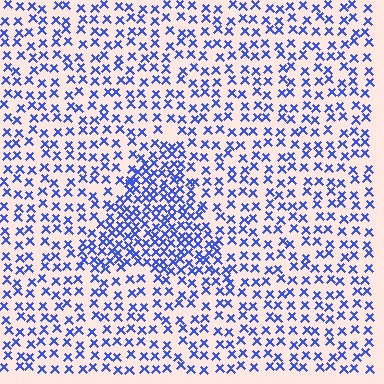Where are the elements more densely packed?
The elements are more densely packed inside the triangle boundary.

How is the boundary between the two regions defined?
The boundary is defined by a change in element density (approximately 2.0x ratio). All elements are the same color, size, and shape.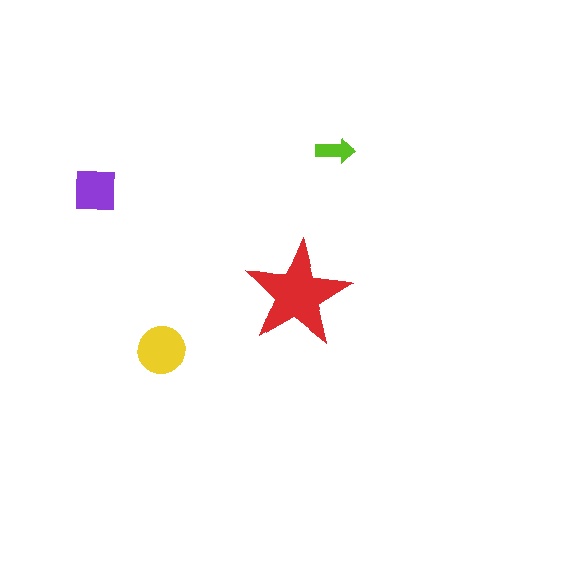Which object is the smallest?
The lime arrow.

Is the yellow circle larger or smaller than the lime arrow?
Larger.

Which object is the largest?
The red star.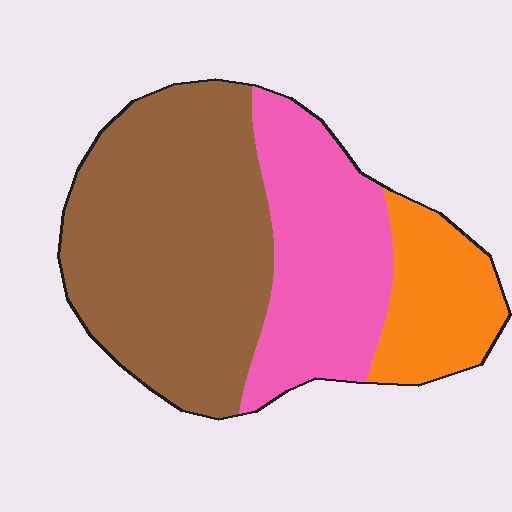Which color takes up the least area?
Orange, at roughly 15%.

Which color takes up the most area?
Brown, at roughly 50%.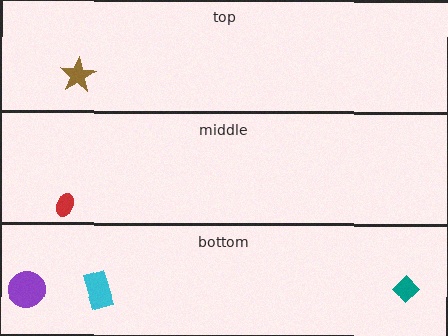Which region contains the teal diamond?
The bottom region.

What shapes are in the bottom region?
The teal diamond, the purple circle, the cyan rectangle.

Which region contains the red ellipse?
The middle region.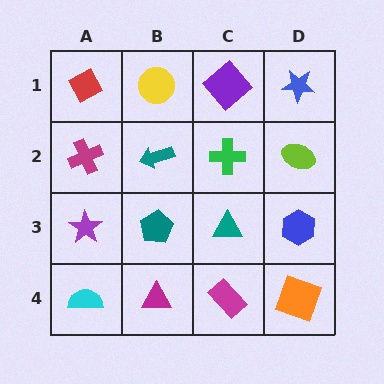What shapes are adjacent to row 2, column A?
A red diamond (row 1, column A), a purple star (row 3, column A), a teal arrow (row 2, column B).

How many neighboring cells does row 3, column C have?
4.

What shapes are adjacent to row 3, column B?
A teal arrow (row 2, column B), a magenta triangle (row 4, column B), a purple star (row 3, column A), a teal triangle (row 3, column C).